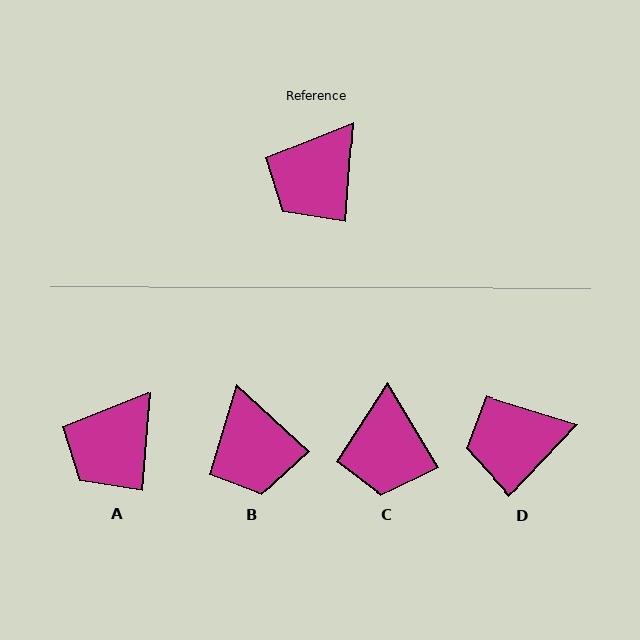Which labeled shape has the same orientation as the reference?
A.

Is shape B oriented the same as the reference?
No, it is off by about 52 degrees.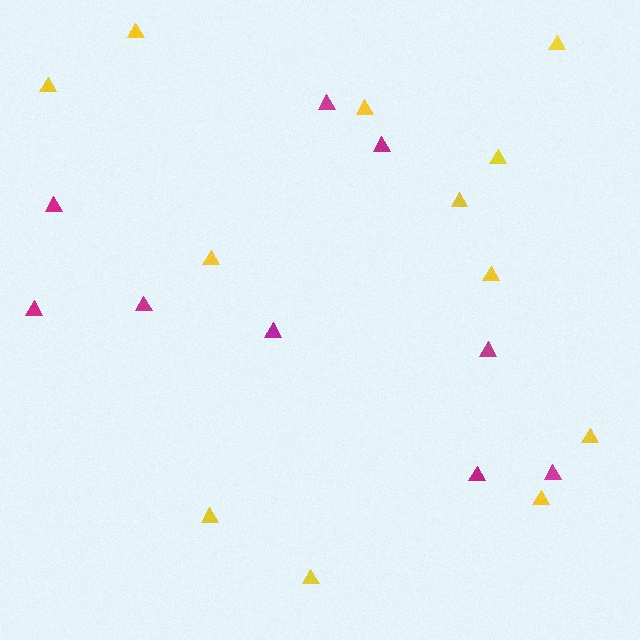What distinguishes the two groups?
There are 2 groups: one group of magenta triangles (9) and one group of yellow triangles (12).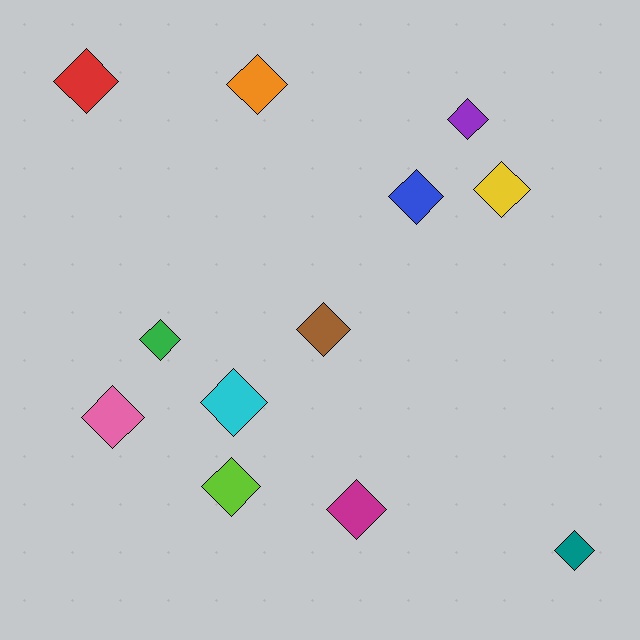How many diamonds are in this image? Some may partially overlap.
There are 12 diamonds.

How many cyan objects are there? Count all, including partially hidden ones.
There is 1 cyan object.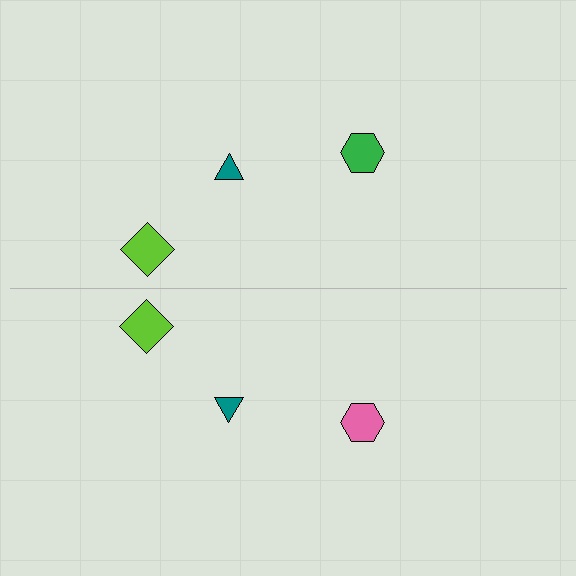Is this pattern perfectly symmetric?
No, the pattern is not perfectly symmetric. The pink hexagon on the bottom side breaks the symmetry — its mirror counterpart is green.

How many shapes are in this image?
There are 6 shapes in this image.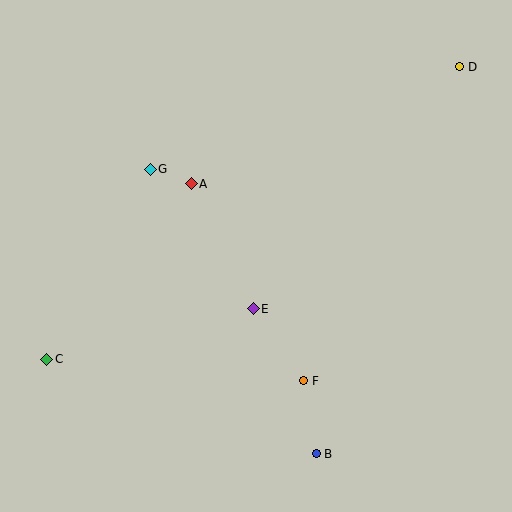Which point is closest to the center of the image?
Point E at (253, 309) is closest to the center.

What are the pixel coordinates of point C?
Point C is at (47, 359).